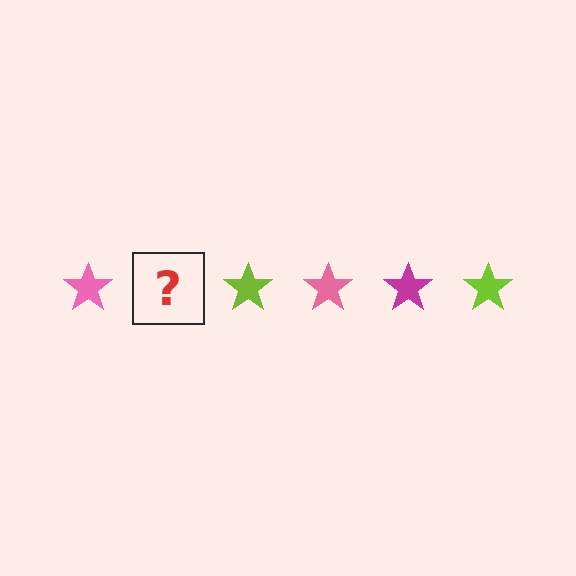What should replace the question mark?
The question mark should be replaced with a magenta star.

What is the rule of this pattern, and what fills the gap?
The rule is that the pattern cycles through pink, magenta, lime stars. The gap should be filled with a magenta star.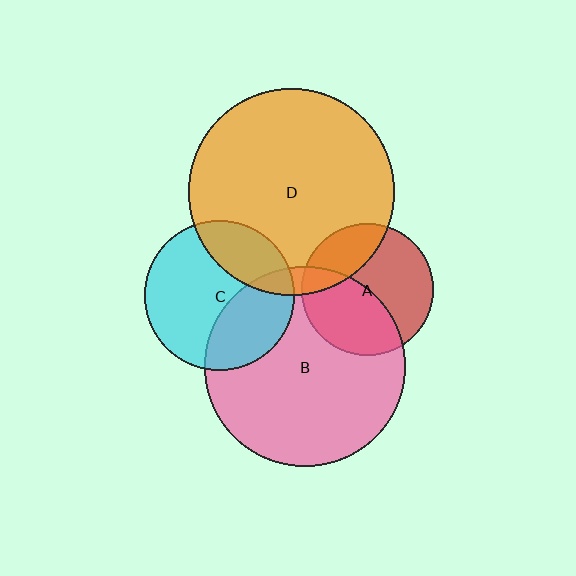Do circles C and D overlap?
Yes.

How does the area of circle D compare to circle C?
Approximately 1.9 times.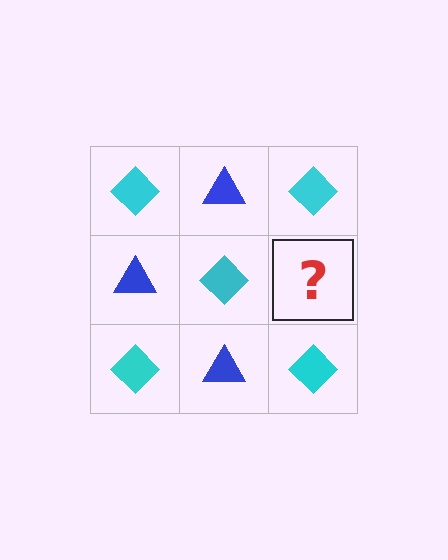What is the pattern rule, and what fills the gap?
The rule is that it alternates cyan diamond and blue triangle in a checkerboard pattern. The gap should be filled with a blue triangle.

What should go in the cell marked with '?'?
The missing cell should contain a blue triangle.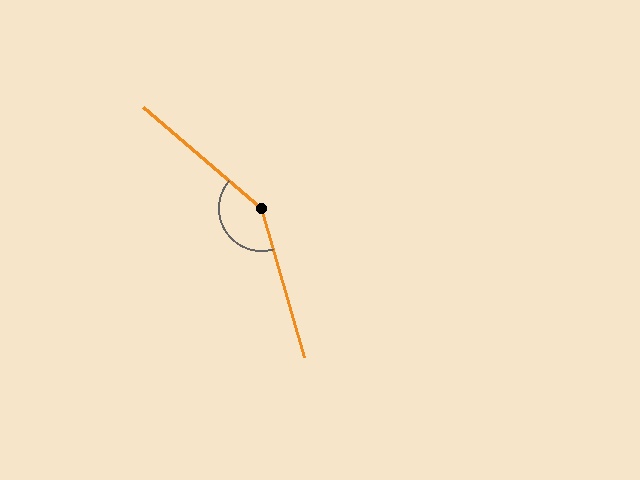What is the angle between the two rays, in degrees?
Approximately 147 degrees.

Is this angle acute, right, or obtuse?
It is obtuse.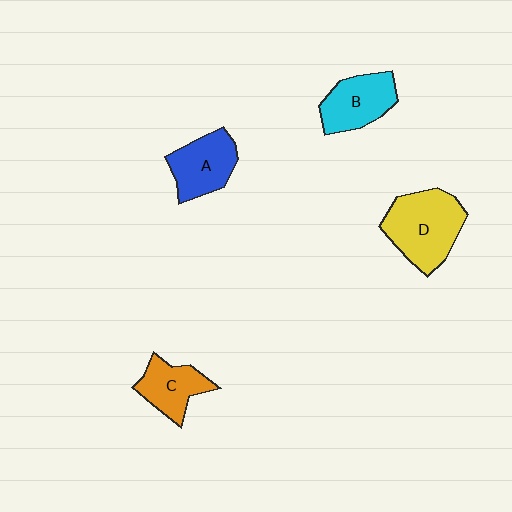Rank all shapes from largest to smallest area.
From largest to smallest: D (yellow), B (cyan), A (blue), C (orange).